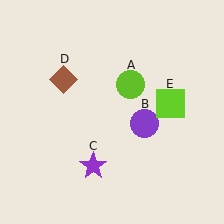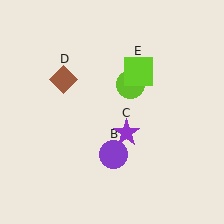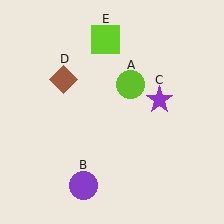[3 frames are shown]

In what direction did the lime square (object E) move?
The lime square (object E) moved up and to the left.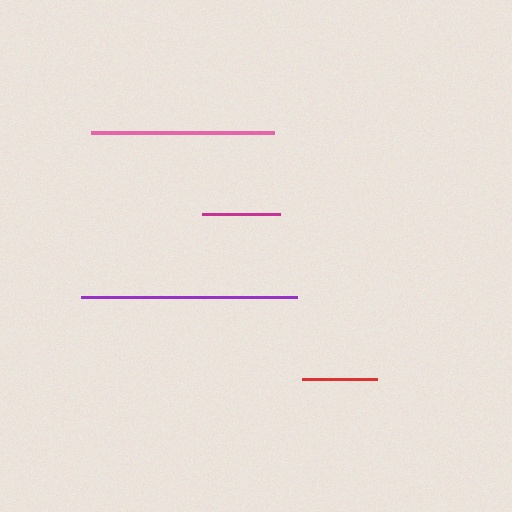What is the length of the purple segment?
The purple segment is approximately 216 pixels long.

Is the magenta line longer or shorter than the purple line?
The purple line is longer than the magenta line.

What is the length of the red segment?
The red segment is approximately 75 pixels long.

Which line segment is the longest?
The purple line is the longest at approximately 216 pixels.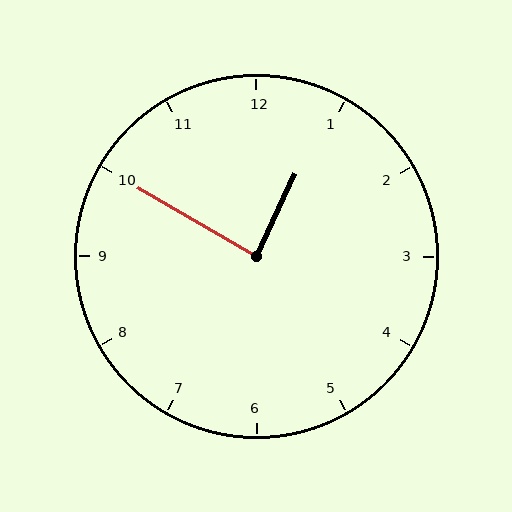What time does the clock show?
12:50.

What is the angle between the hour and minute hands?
Approximately 85 degrees.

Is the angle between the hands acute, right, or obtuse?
It is right.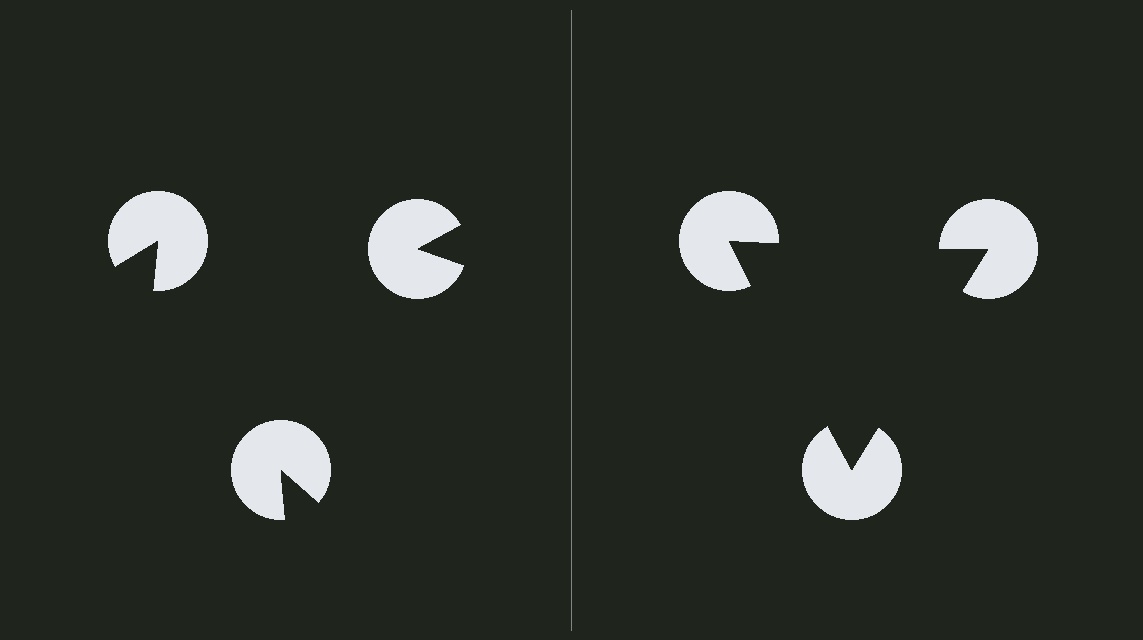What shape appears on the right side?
An illusory triangle.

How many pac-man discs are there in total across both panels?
6 — 3 on each side.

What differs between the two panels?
The pac-man discs are positioned identically on both sides; only the wedge orientations differ. On the right they align to a triangle; on the left they are misaligned.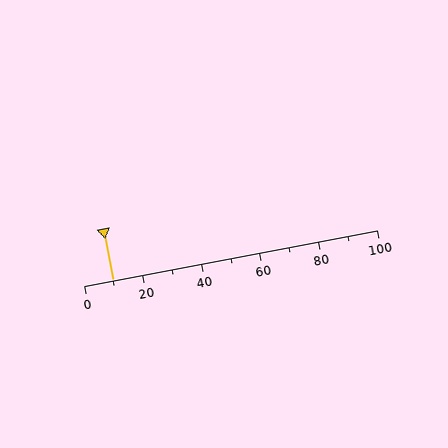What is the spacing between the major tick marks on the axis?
The major ticks are spaced 20 apart.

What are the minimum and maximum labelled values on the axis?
The axis runs from 0 to 100.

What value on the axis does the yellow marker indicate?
The marker indicates approximately 10.